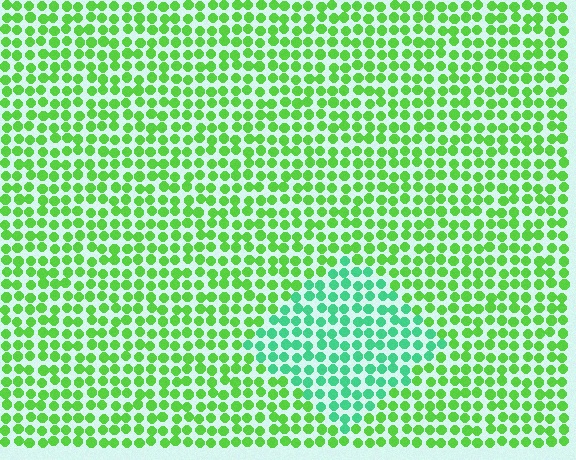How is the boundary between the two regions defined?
The boundary is defined purely by a slight shift in hue (about 40 degrees). Spacing, size, and orientation are identical on both sides.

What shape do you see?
I see a diamond.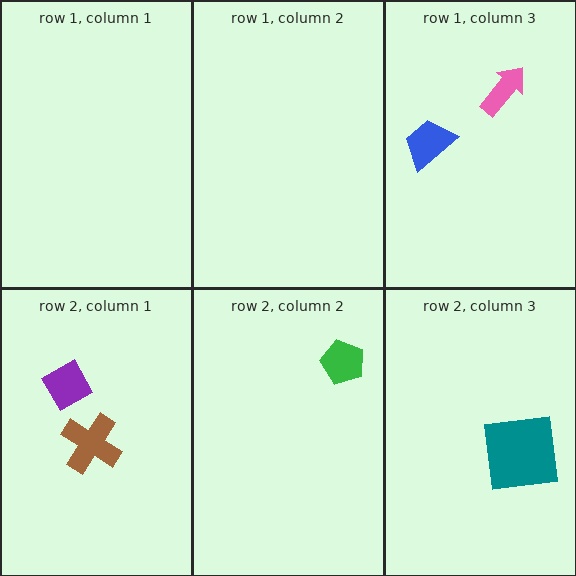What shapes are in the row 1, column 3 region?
The pink arrow, the blue trapezoid.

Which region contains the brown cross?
The row 2, column 1 region.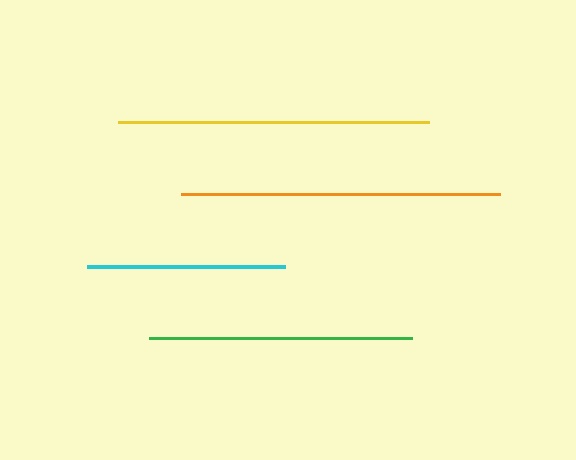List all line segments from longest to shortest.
From longest to shortest: orange, yellow, green, cyan.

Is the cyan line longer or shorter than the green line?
The green line is longer than the cyan line.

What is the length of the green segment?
The green segment is approximately 263 pixels long.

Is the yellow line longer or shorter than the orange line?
The orange line is longer than the yellow line.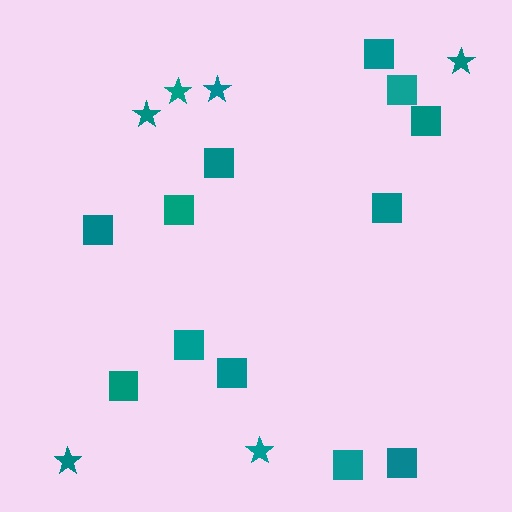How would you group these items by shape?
There are 2 groups: one group of squares (12) and one group of stars (6).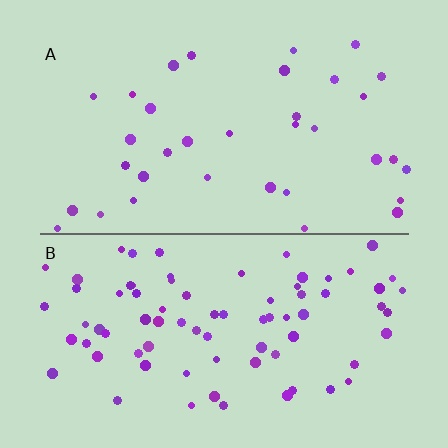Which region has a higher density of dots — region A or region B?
B (the bottom).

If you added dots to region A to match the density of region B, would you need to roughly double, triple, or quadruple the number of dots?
Approximately double.